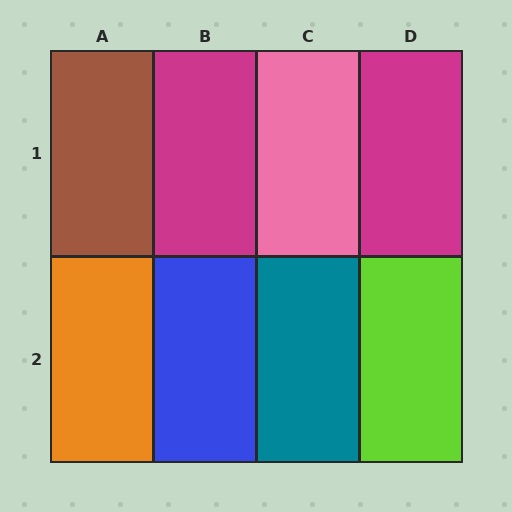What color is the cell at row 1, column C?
Pink.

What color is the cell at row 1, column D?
Magenta.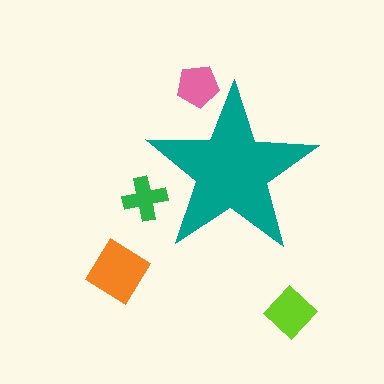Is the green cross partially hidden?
Yes, the green cross is partially hidden behind the teal star.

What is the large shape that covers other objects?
A teal star.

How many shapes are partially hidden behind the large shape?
2 shapes are partially hidden.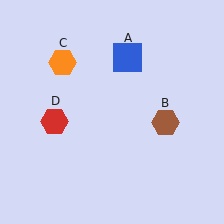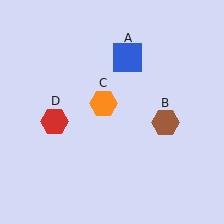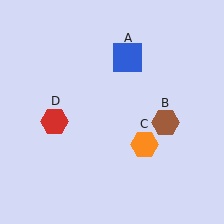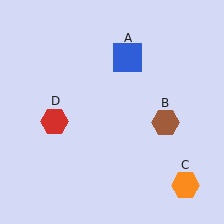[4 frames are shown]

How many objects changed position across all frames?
1 object changed position: orange hexagon (object C).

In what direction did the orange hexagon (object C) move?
The orange hexagon (object C) moved down and to the right.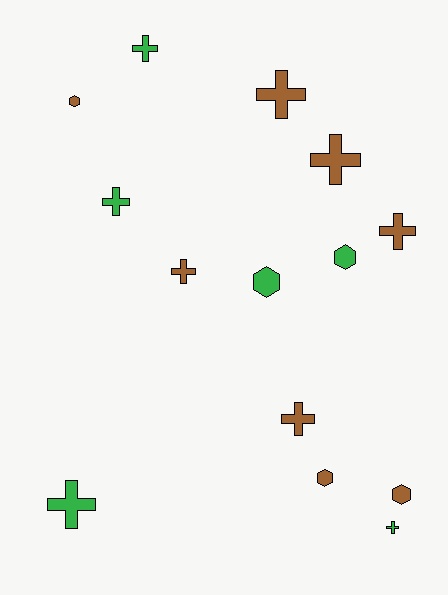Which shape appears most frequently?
Cross, with 9 objects.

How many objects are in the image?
There are 14 objects.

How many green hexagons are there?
There are 2 green hexagons.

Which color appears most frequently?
Brown, with 8 objects.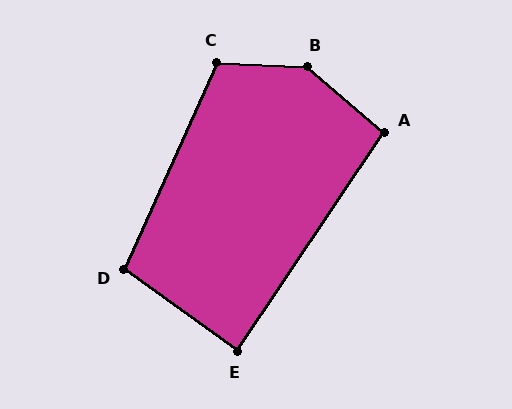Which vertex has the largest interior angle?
B, at approximately 142 degrees.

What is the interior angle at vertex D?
Approximately 101 degrees (obtuse).